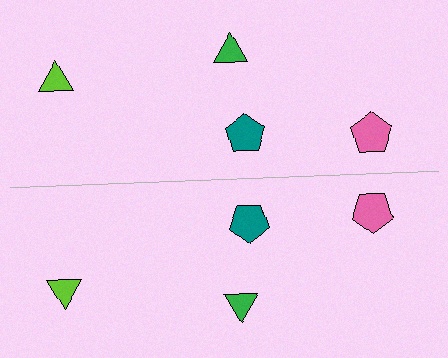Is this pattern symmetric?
Yes, this pattern has bilateral (reflection) symmetry.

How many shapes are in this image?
There are 8 shapes in this image.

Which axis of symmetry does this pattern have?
The pattern has a horizontal axis of symmetry running through the center of the image.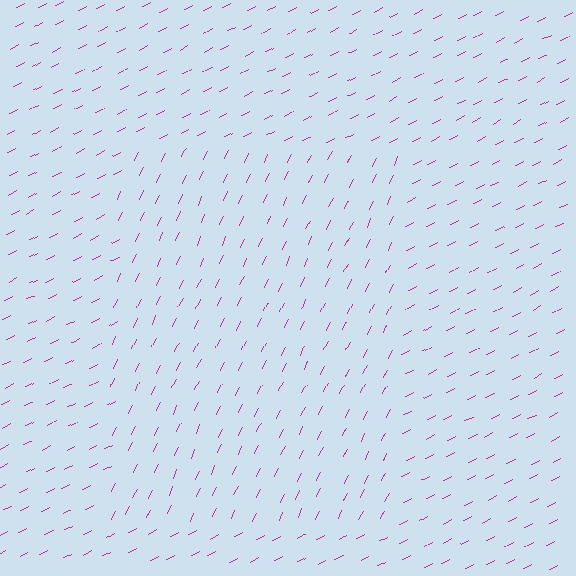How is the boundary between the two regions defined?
The boundary is defined purely by a change in line orientation (approximately 36 degrees difference). All lines are the same color and thickness.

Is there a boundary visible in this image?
Yes, there is a texture boundary formed by a change in line orientation.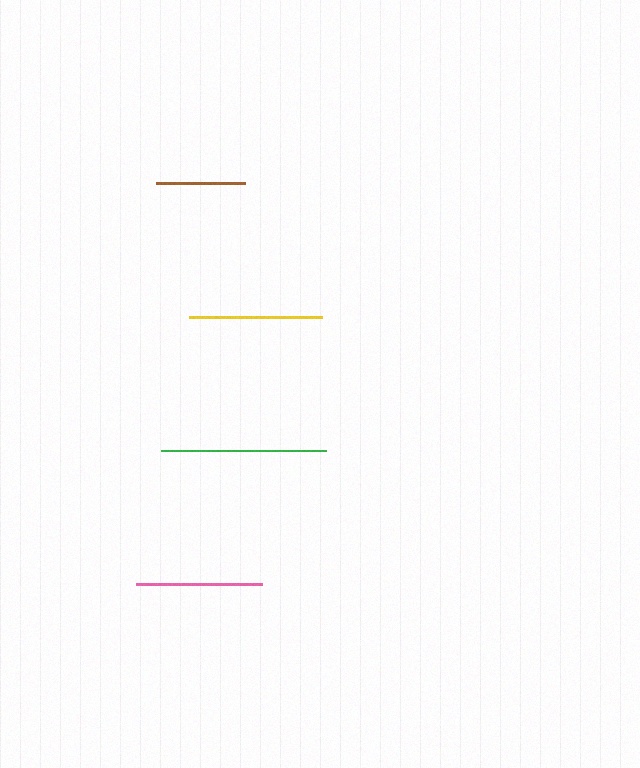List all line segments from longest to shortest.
From longest to shortest: green, yellow, pink, brown.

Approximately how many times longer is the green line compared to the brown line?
The green line is approximately 1.9 times the length of the brown line.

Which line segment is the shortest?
The brown line is the shortest at approximately 88 pixels.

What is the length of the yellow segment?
The yellow segment is approximately 133 pixels long.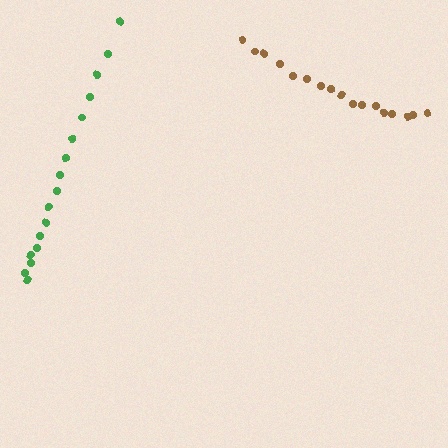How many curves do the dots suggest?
There are 2 distinct paths.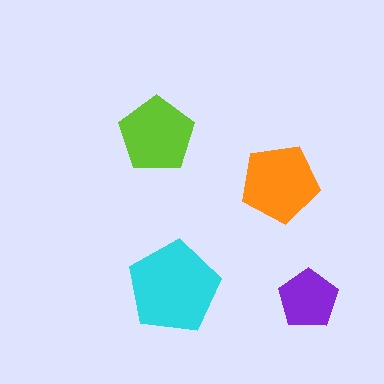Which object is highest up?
The lime pentagon is topmost.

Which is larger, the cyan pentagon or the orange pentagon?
The cyan one.